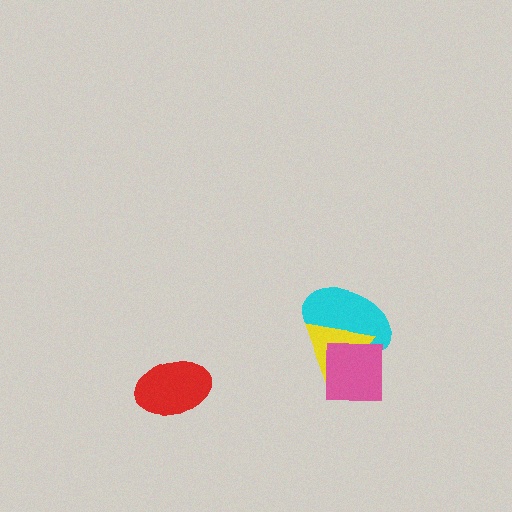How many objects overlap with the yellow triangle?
2 objects overlap with the yellow triangle.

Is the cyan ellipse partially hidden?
Yes, it is partially covered by another shape.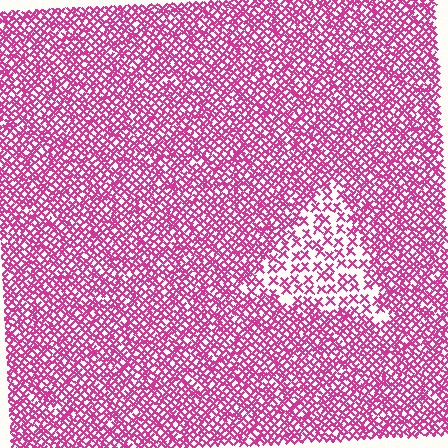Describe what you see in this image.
The image contains small magenta elements arranged at two different densities. A triangle-shaped region is visible where the elements are less densely packed than the surrounding area.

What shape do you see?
I see a triangle.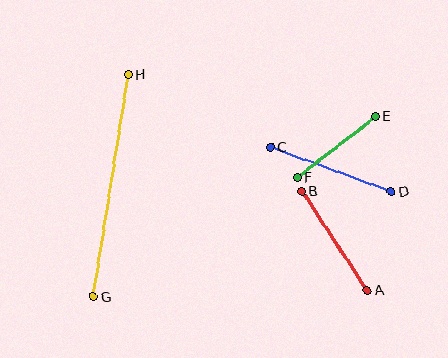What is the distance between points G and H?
The distance is approximately 225 pixels.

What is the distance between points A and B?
The distance is approximately 119 pixels.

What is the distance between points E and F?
The distance is approximately 99 pixels.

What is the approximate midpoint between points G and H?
The midpoint is at approximately (111, 186) pixels.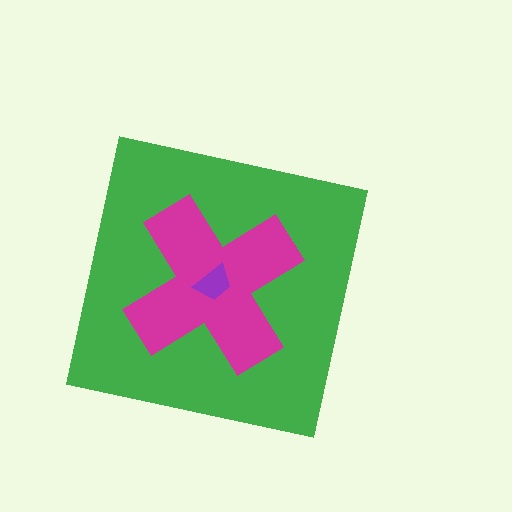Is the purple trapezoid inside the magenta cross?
Yes.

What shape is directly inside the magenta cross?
The purple trapezoid.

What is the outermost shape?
The green square.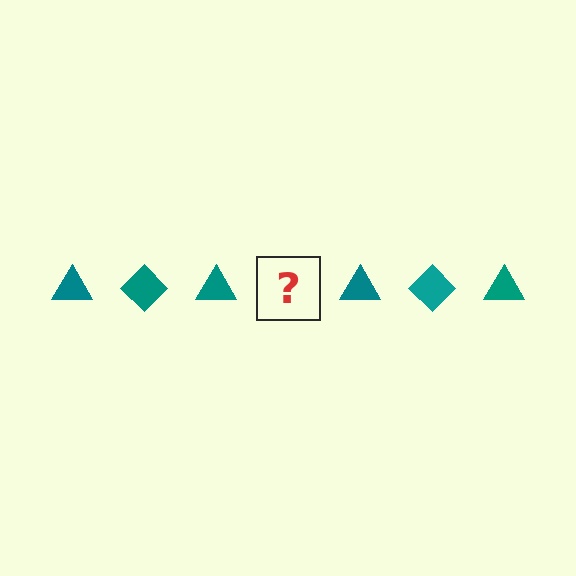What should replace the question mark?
The question mark should be replaced with a teal diamond.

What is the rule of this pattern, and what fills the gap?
The rule is that the pattern cycles through triangle, diamond shapes in teal. The gap should be filled with a teal diamond.